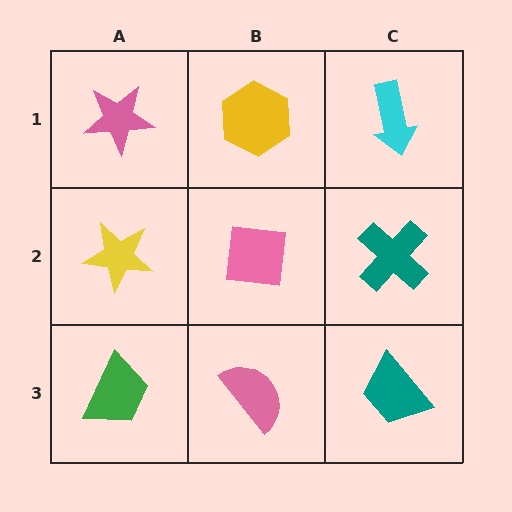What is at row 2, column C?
A teal cross.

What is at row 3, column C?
A teal trapezoid.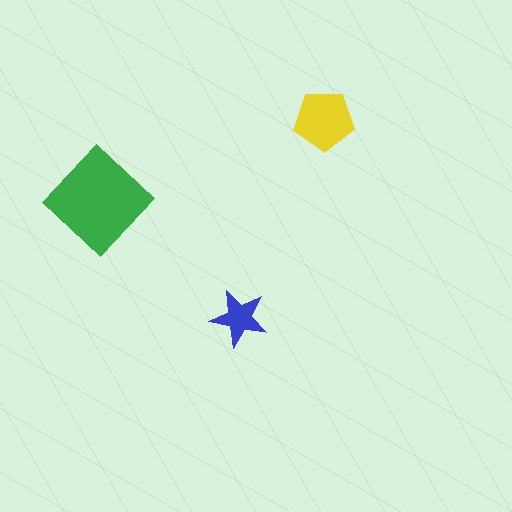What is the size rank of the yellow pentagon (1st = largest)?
2nd.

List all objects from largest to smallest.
The green diamond, the yellow pentagon, the blue star.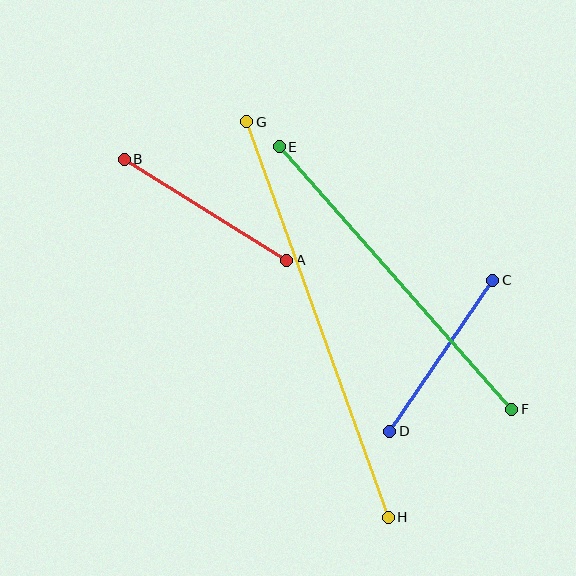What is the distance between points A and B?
The distance is approximately 191 pixels.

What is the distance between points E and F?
The distance is approximately 350 pixels.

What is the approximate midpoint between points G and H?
The midpoint is at approximately (317, 320) pixels.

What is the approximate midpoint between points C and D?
The midpoint is at approximately (441, 356) pixels.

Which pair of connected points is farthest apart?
Points G and H are farthest apart.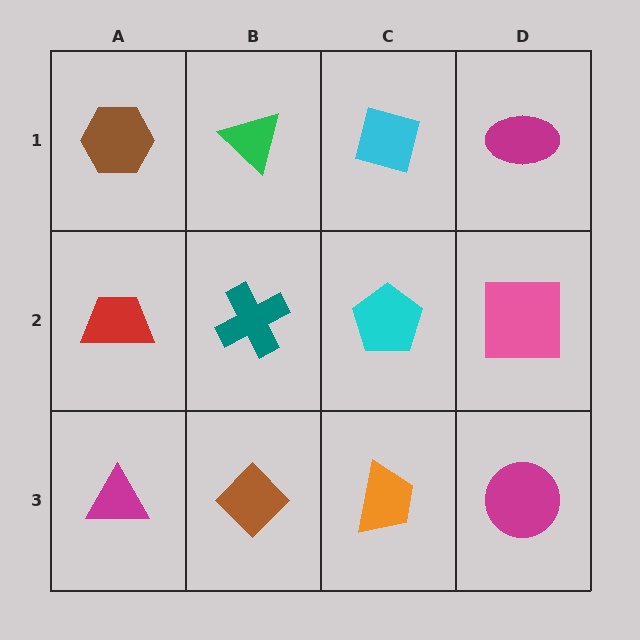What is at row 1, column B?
A green triangle.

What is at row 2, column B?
A teal cross.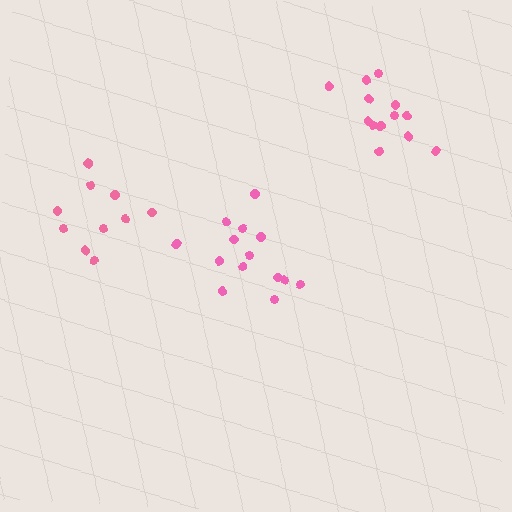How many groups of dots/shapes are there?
There are 3 groups.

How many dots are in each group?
Group 1: 14 dots, Group 2: 10 dots, Group 3: 13 dots (37 total).